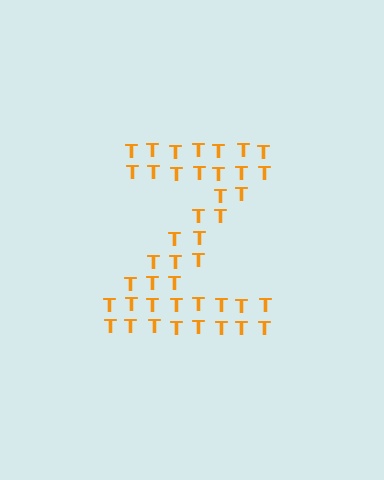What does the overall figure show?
The overall figure shows the letter Z.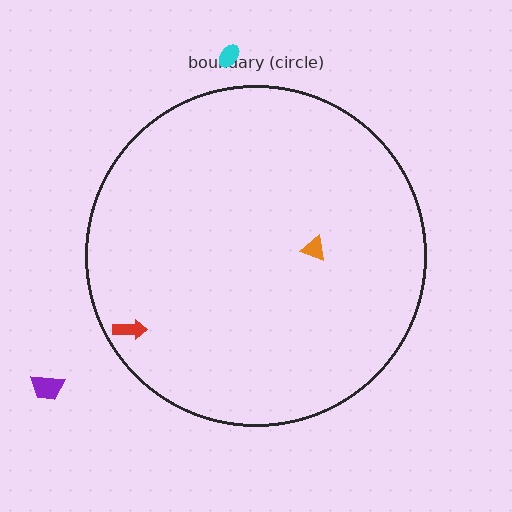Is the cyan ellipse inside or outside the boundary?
Outside.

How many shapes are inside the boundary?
2 inside, 2 outside.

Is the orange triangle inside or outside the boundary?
Inside.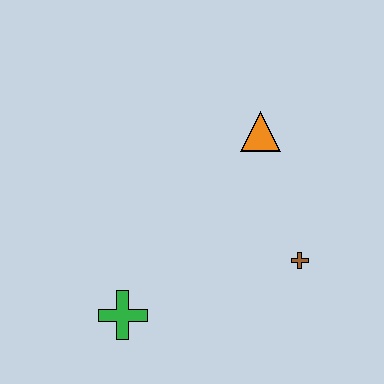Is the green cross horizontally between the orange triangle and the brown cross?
No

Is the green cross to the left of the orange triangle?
Yes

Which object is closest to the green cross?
The brown cross is closest to the green cross.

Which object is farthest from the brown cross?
The green cross is farthest from the brown cross.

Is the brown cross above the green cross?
Yes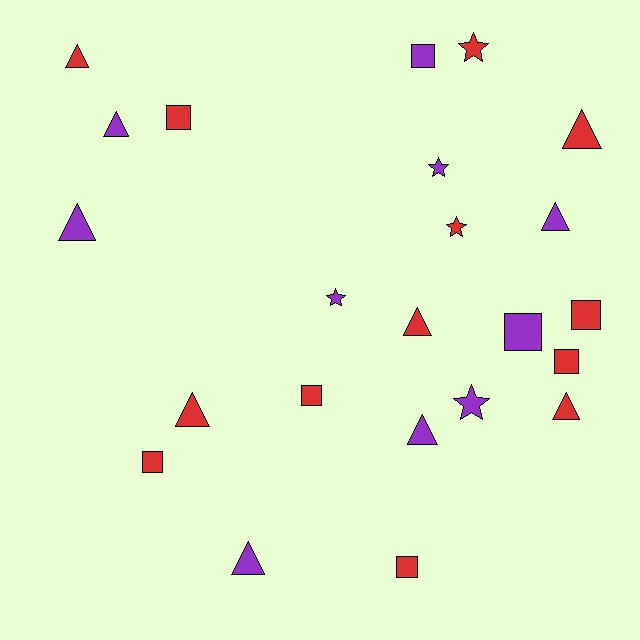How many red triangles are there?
There are 5 red triangles.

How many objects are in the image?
There are 23 objects.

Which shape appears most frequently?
Triangle, with 10 objects.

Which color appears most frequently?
Red, with 13 objects.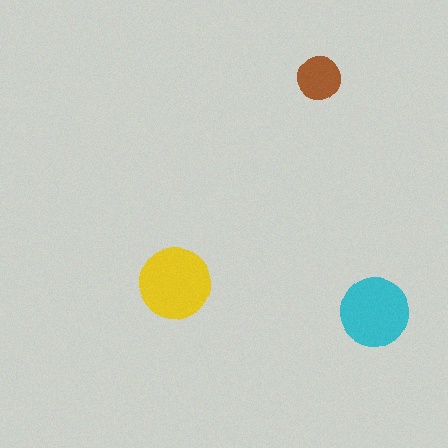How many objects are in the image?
There are 3 objects in the image.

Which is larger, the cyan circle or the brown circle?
The cyan one.